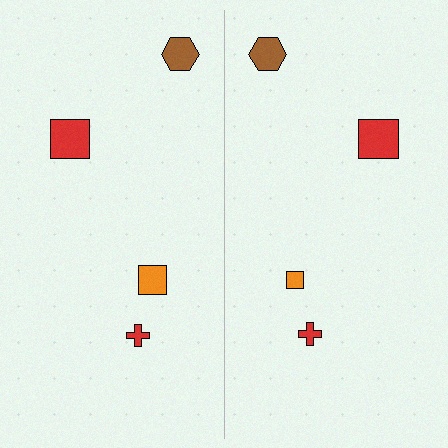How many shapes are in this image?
There are 8 shapes in this image.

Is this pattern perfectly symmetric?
No, the pattern is not perfectly symmetric. The orange square on the right side has a different size than its mirror counterpart.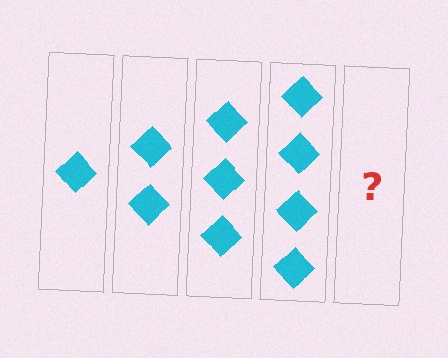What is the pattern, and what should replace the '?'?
The pattern is that each step adds one more diamond. The '?' should be 5 diamonds.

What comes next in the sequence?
The next element should be 5 diamonds.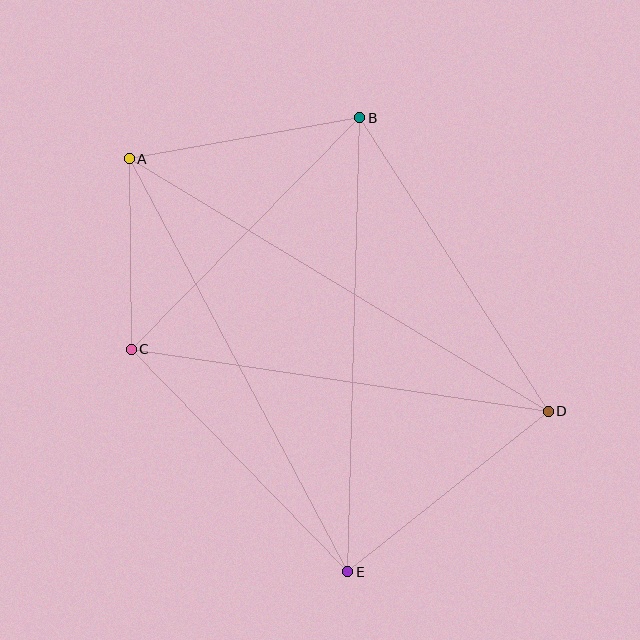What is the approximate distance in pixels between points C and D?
The distance between C and D is approximately 422 pixels.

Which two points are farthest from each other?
Points A and D are farthest from each other.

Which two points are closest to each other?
Points A and C are closest to each other.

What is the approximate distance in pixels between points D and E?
The distance between D and E is approximately 257 pixels.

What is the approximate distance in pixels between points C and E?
The distance between C and E is approximately 310 pixels.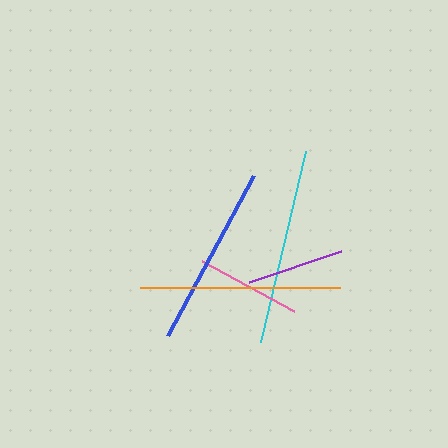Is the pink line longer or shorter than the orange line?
The orange line is longer than the pink line.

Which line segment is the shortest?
The purple line is the shortest at approximately 97 pixels.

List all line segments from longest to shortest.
From longest to shortest: orange, cyan, blue, pink, purple.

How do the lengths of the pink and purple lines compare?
The pink and purple lines are approximately the same length.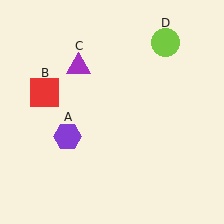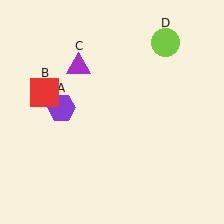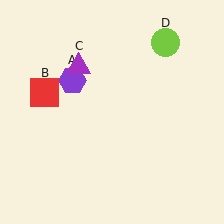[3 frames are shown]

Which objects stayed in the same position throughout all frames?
Red square (object B) and purple triangle (object C) and lime circle (object D) remained stationary.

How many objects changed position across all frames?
1 object changed position: purple hexagon (object A).